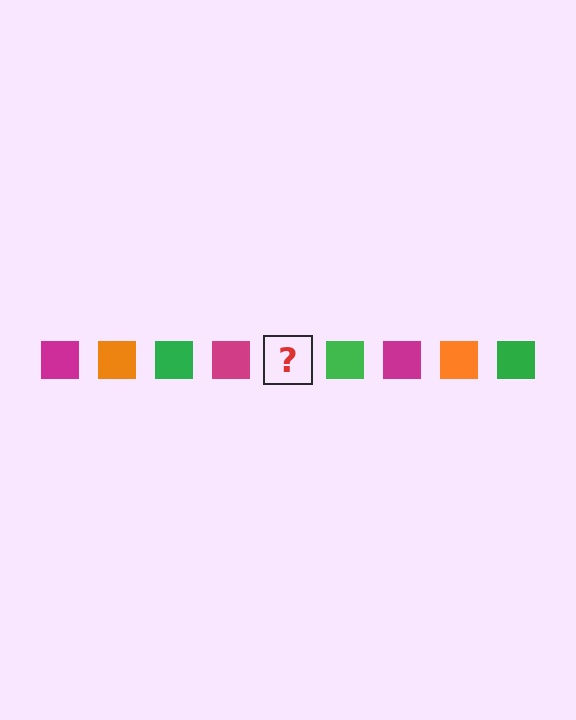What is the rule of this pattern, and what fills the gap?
The rule is that the pattern cycles through magenta, orange, green squares. The gap should be filled with an orange square.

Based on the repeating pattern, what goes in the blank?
The blank should be an orange square.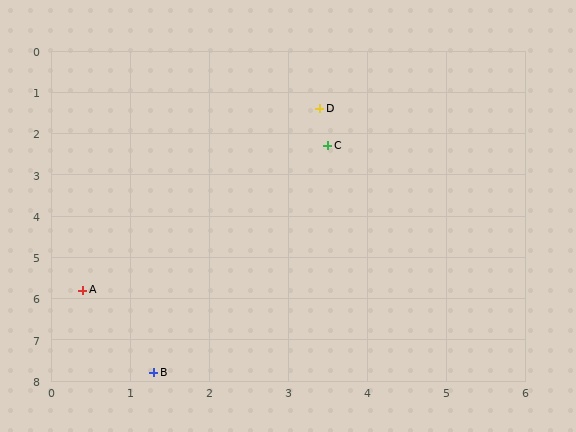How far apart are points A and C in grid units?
Points A and C are about 4.7 grid units apart.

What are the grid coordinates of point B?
Point B is at approximately (1.3, 7.8).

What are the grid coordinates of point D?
Point D is at approximately (3.4, 1.4).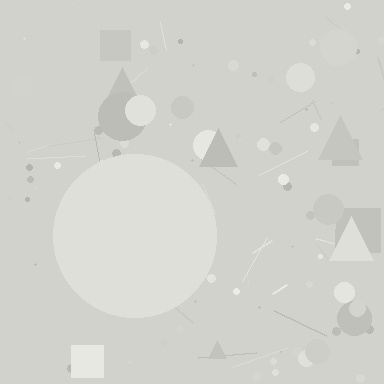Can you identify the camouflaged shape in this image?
The camouflaged shape is a circle.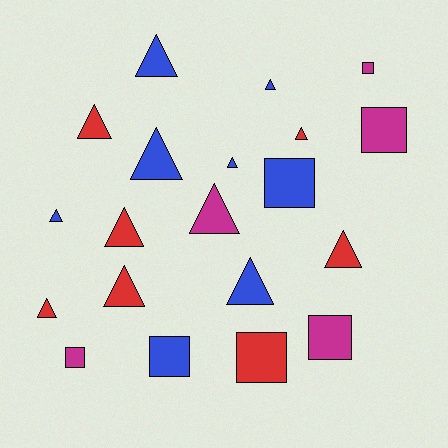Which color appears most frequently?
Blue, with 8 objects.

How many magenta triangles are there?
There is 1 magenta triangle.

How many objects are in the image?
There are 20 objects.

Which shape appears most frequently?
Triangle, with 13 objects.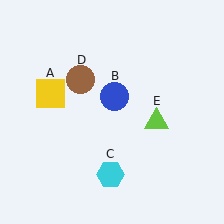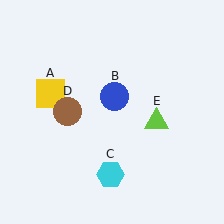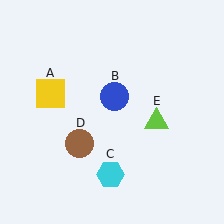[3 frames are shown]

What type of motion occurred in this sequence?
The brown circle (object D) rotated counterclockwise around the center of the scene.